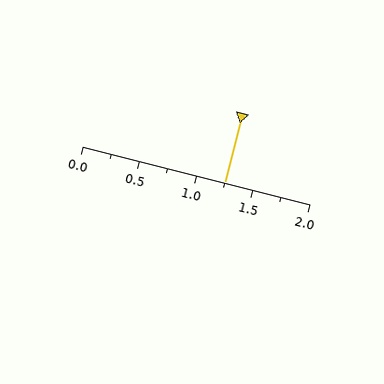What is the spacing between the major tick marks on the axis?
The major ticks are spaced 0.5 apart.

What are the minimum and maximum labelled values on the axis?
The axis runs from 0.0 to 2.0.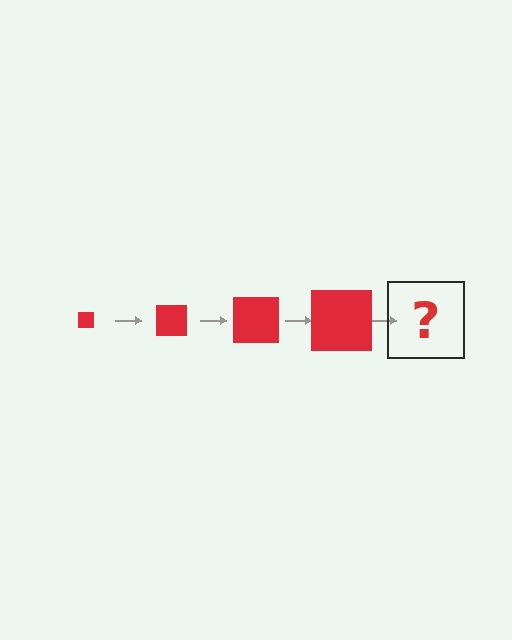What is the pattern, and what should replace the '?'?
The pattern is that the square gets progressively larger each step. The '?' should be a red square, larger than the previous one.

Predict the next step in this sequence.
The next step is a red square, larger than the previous one.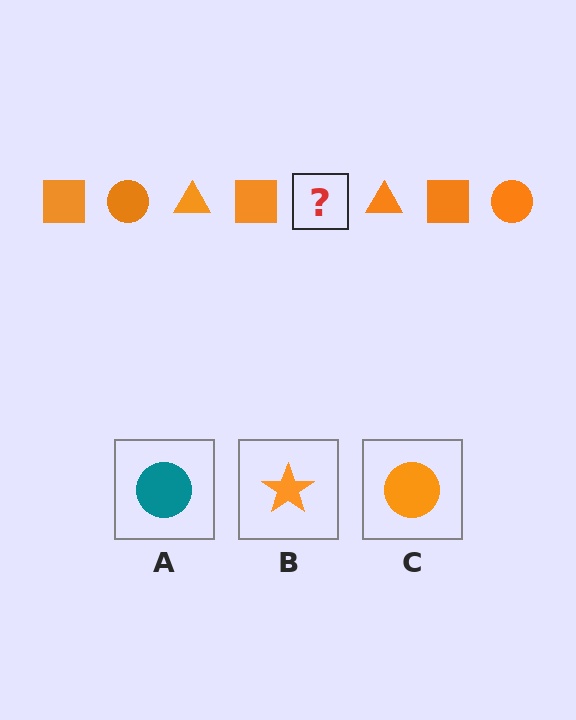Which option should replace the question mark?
Option C.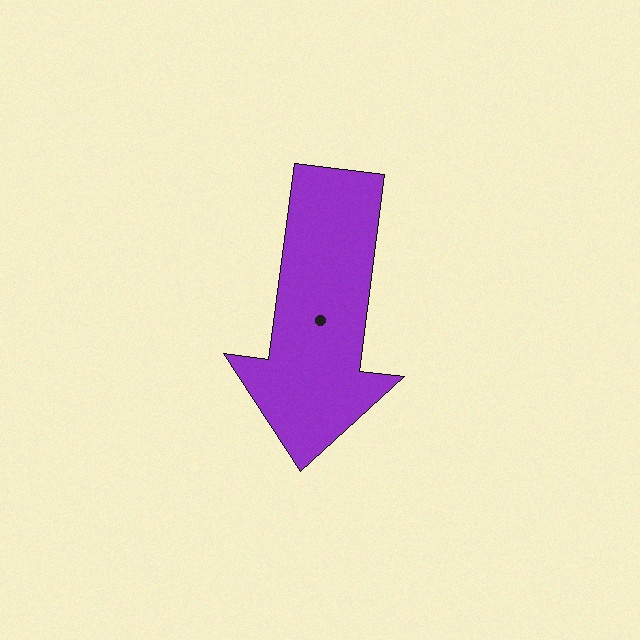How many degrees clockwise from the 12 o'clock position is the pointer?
Approximately 187 degrees.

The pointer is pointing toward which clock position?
Roughly 6 o'clock.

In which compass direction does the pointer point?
South.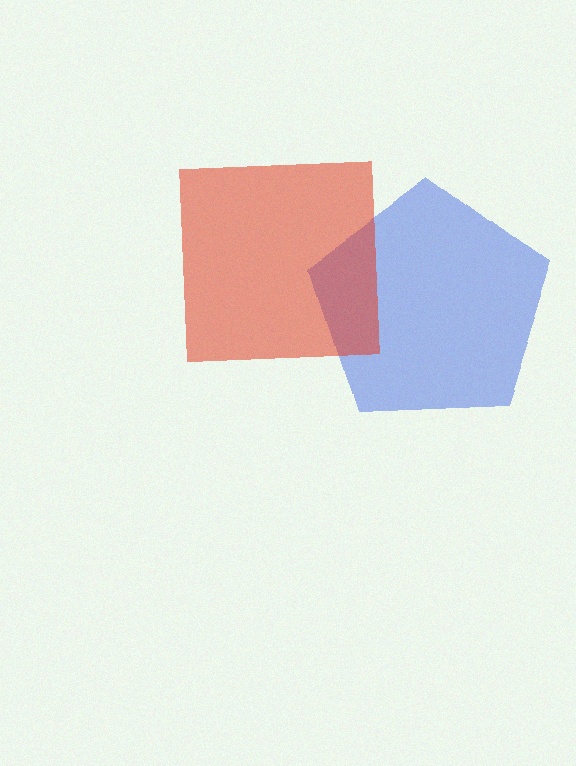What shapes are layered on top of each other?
The layered shapes are: a blue pentagon, a red square.